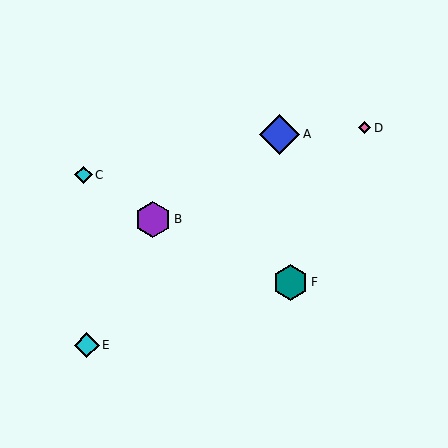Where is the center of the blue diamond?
The center of the blue diamond is at (280, 134).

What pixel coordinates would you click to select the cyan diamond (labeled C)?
Click at (83, 175) to select the cyan diamond C.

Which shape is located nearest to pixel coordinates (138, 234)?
The purple hexagon (labeled B) at (153, 219) is nearest to that location.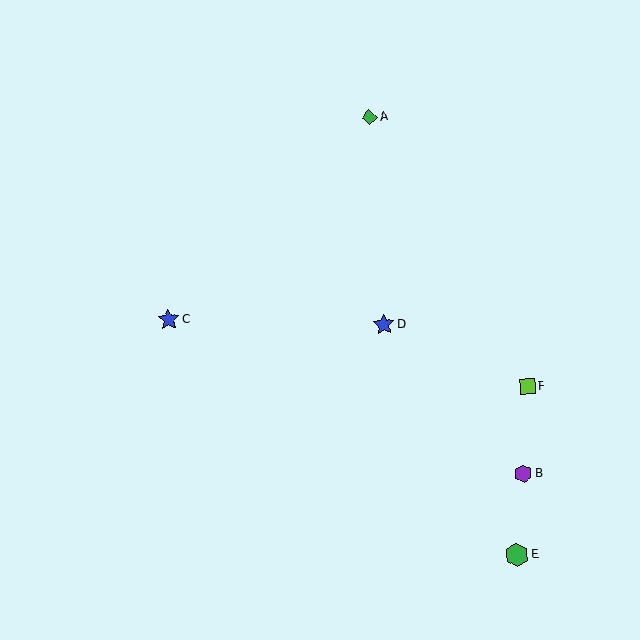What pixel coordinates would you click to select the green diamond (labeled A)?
Click at (369, 117) to select the green diamond A.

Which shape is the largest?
The green hexagon (labeled E) is the largest.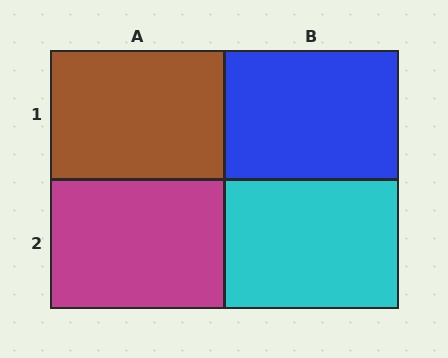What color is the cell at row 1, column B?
Blue.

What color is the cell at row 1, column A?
Brown.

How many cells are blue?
1 cell is blue.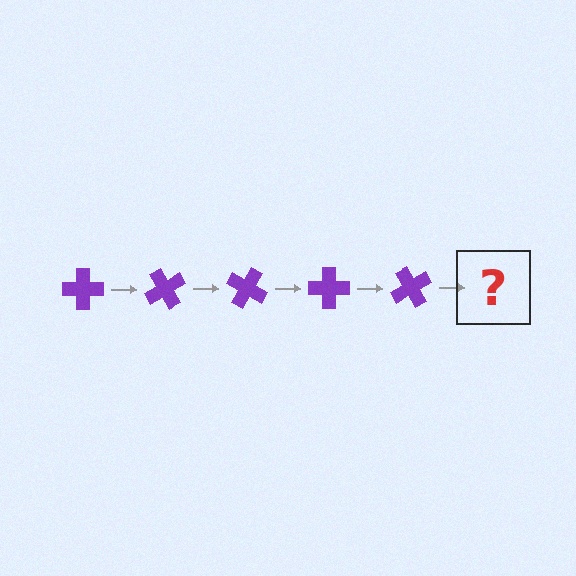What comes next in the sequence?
The next element should be a purple cross rotated 300 degrees.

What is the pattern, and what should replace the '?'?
The pattern is that the cross rotates 60 degrees each step. The '?' should be a purple cross rotated 300 degrees.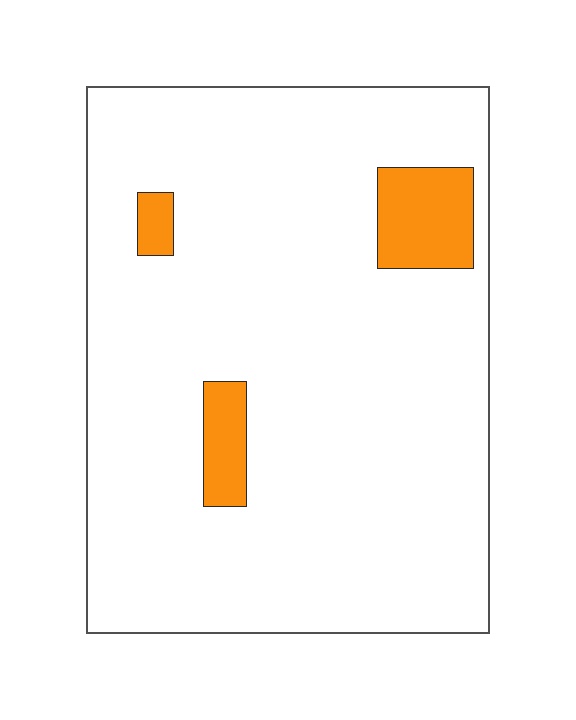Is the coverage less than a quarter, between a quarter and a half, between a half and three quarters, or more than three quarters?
Less than a quarter.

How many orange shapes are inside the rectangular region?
3.